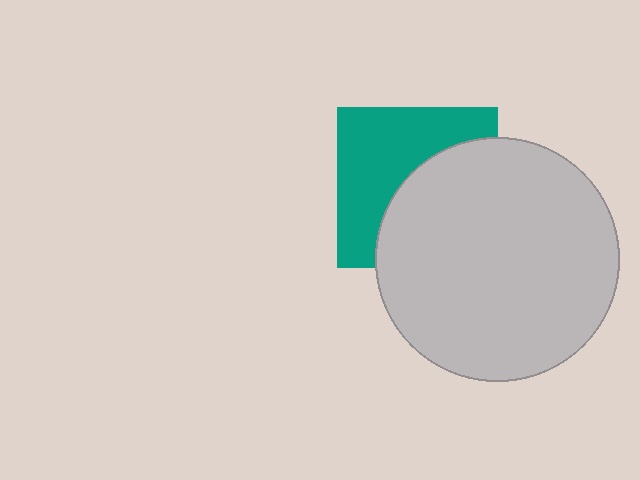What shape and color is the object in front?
The object in front is a light gray circle.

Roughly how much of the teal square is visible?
About half of it is visible (roughly 50%).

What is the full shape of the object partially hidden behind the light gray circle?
The partially hidden object is a teal square.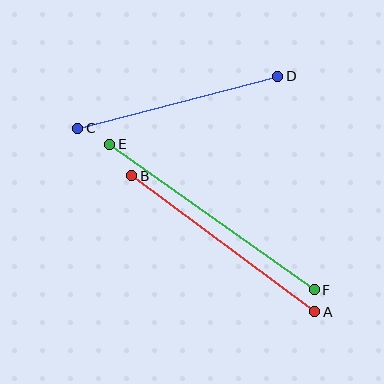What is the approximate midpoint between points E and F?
The midpoint is at approximately (212, 217) pixels.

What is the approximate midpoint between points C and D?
The midpoint is at approximately (178, 102) pixels.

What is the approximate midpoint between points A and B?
The midpoint is at approximately (223, 244) pixels.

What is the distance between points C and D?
The distance is approximately 207 pixels.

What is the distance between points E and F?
The distance is approximately 251 pixels.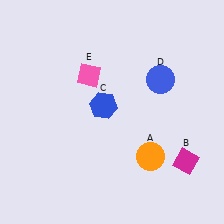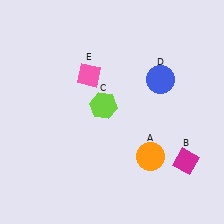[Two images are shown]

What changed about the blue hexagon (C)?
In Image 1, C is blue. In Image 2, it changed to lime.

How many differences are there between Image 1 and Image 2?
There is 1 difference between the two images.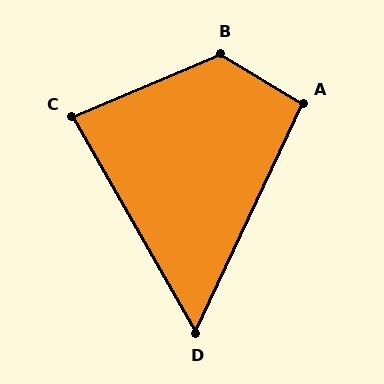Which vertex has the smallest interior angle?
D, at approximately 55 degrees.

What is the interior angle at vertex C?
Approximately 83 degrees (acute).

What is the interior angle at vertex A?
Approximately 97 degrees (obtuse).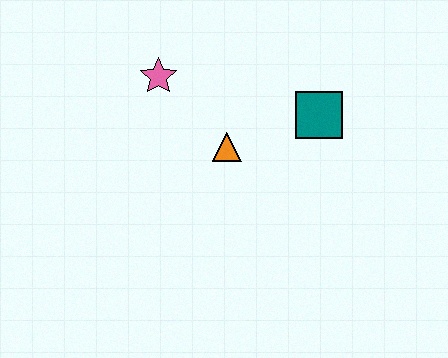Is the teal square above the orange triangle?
Yes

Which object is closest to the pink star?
The orange triangle is closest to the pink star.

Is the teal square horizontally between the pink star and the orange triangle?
No